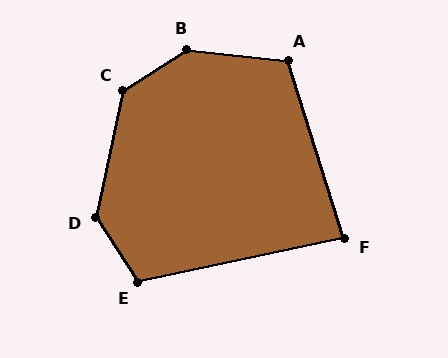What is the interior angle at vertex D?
Approximately 134 degrees (obtuse).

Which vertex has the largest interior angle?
B, at approximately 141 degrees.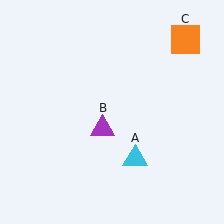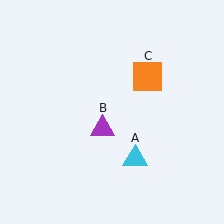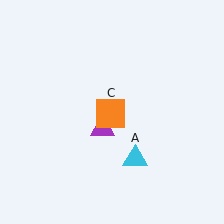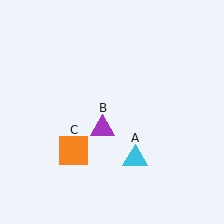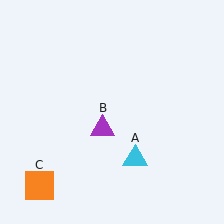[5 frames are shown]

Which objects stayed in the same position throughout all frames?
Cyan triangle (object A) and purple triangle (object B) remained stationary.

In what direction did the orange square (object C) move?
The orange square (object C) moved down and to the left.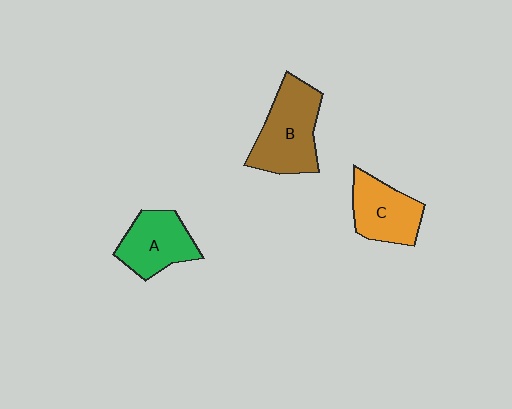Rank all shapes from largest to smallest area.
From largest to smallest: B (brown), C (orange), A (green).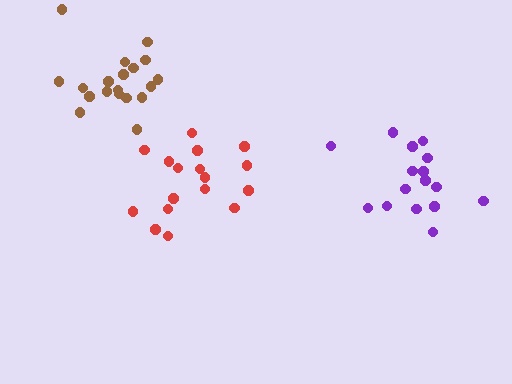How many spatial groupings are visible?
There are 3 spatial groupings.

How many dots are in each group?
Group 1: 16 dots, Group 2: 17 dots, Group 3: 19 dots (52 total).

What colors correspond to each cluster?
The clusters are colored: purple, red, brown.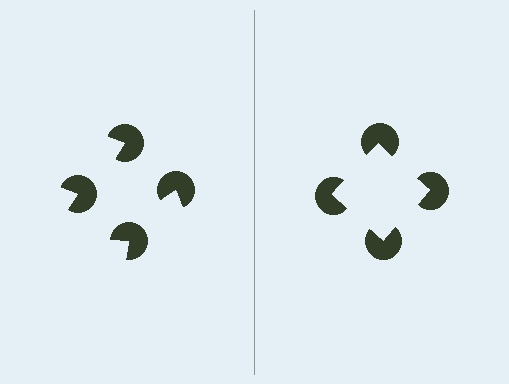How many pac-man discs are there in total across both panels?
8 — 4 on each side.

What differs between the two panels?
The pac-man discs are positioned identically on both sides; only the wedge orientations differ. On the right they align to a square; on the left they are misaligned.